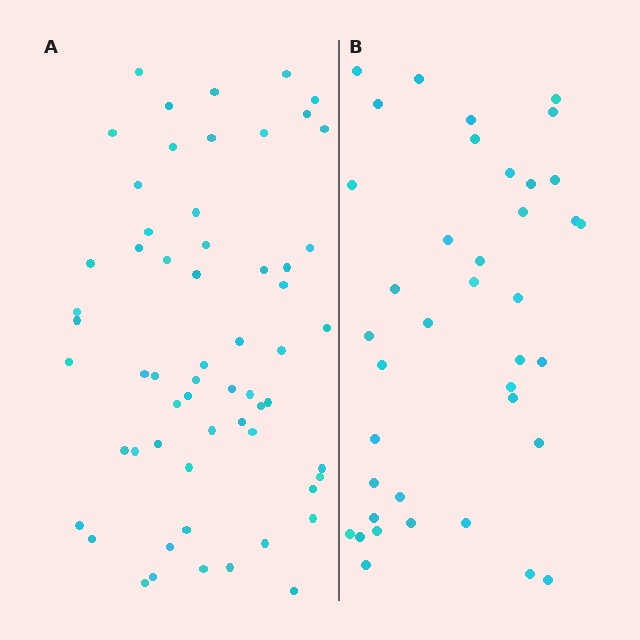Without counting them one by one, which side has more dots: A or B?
Region A (the left region) has more dots.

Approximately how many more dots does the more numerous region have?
Region A has approximately 20 more dots than region B.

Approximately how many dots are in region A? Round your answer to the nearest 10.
About 60 dots.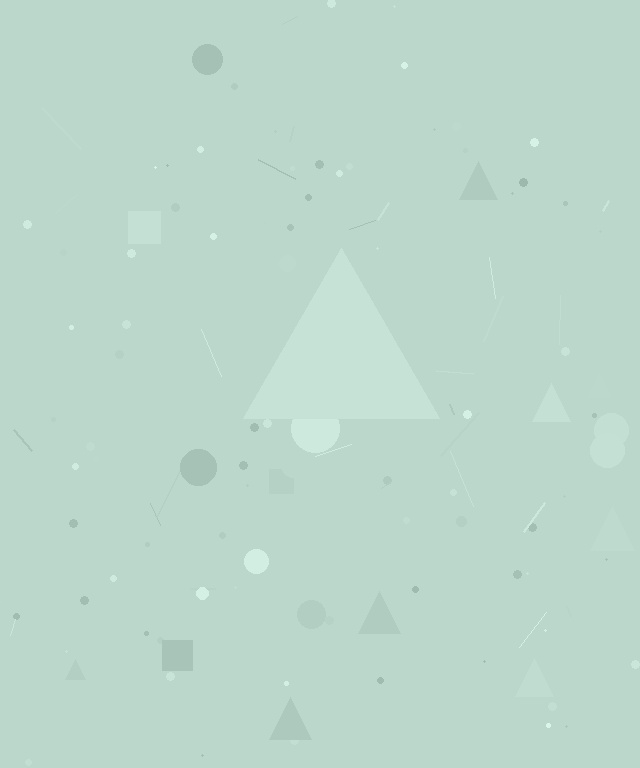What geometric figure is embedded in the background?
A triangle is embedded in the background.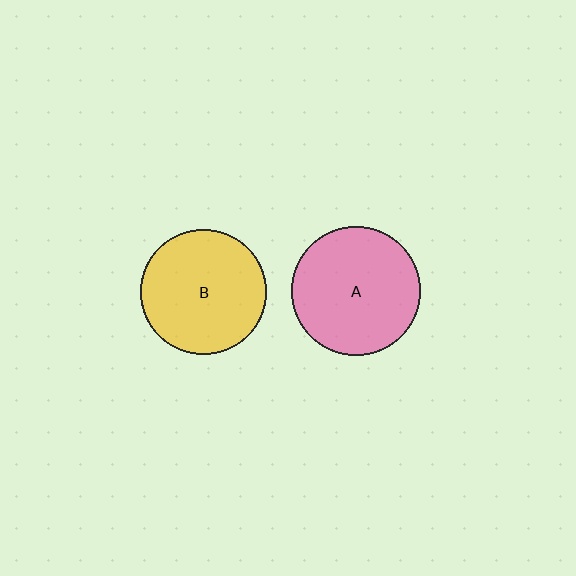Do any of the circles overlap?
No, none of the circles overlap.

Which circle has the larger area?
Circle A (pink).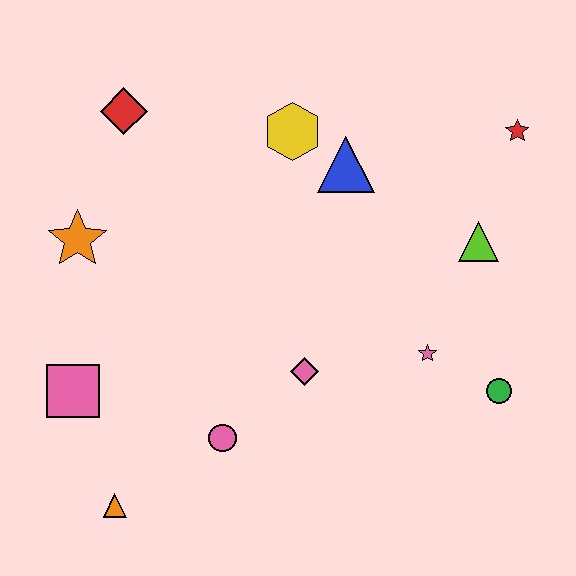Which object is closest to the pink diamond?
The pink circle is closest to the pink diamond.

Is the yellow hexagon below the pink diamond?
No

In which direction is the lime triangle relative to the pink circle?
The lime triangle is to the right of the pink circle.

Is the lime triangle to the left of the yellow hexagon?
No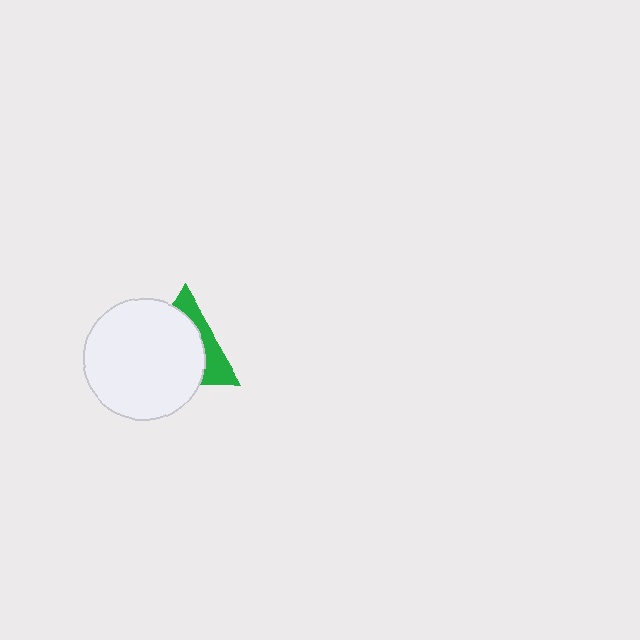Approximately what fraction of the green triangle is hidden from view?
Roughly 67% of the green triangle is hidden behind the white circle.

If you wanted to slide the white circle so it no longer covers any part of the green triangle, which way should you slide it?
Slide it toward the lower-left — that is the most direct way to separate the two shapes.